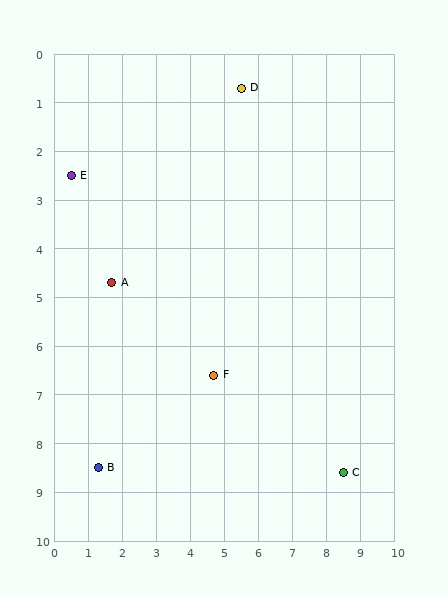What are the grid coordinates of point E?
Point E is at approximately (0.5, 2.5).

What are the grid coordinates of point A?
Point A is at approximately (1.7, 4.7).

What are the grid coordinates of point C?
Point C is at approximately (8.5, 8.6).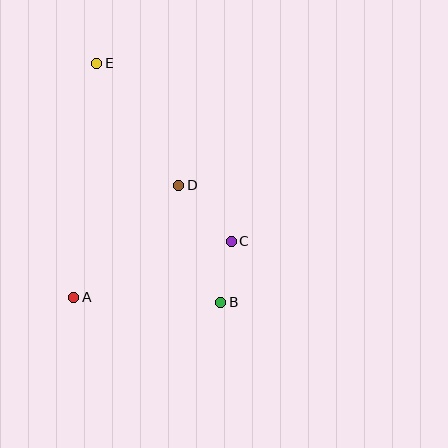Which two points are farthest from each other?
Points B and E are farthest from each other.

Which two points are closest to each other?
Points B and C are closest to each other.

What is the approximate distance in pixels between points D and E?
The distance between D and E is approximately 147 pixels.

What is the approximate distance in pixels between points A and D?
The distance between A and D is approximately 154 pixels.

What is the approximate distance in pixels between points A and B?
The distance between A and B is approximately 147 pixels.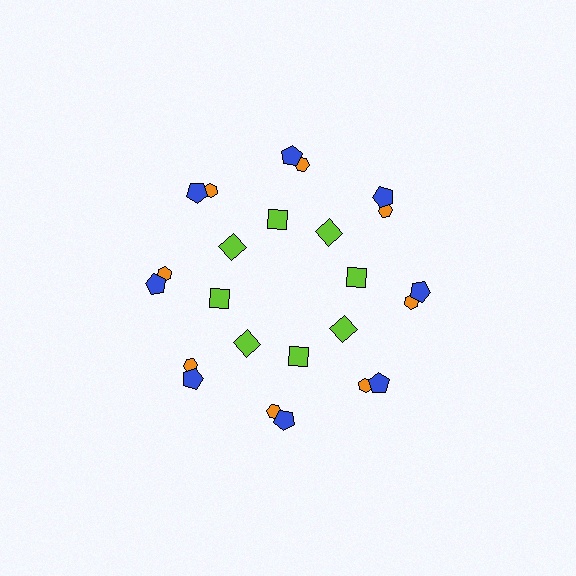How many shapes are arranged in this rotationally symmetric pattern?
There are 24 shapes, arranged in 8 groups of 3.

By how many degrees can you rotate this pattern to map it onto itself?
The pattern maps onto itself every 45 degrees of rotation.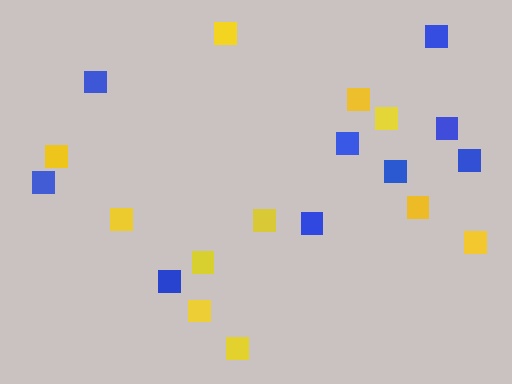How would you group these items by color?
There are 2 groups: one group of yellow squares (11) and one group of blue squares (9).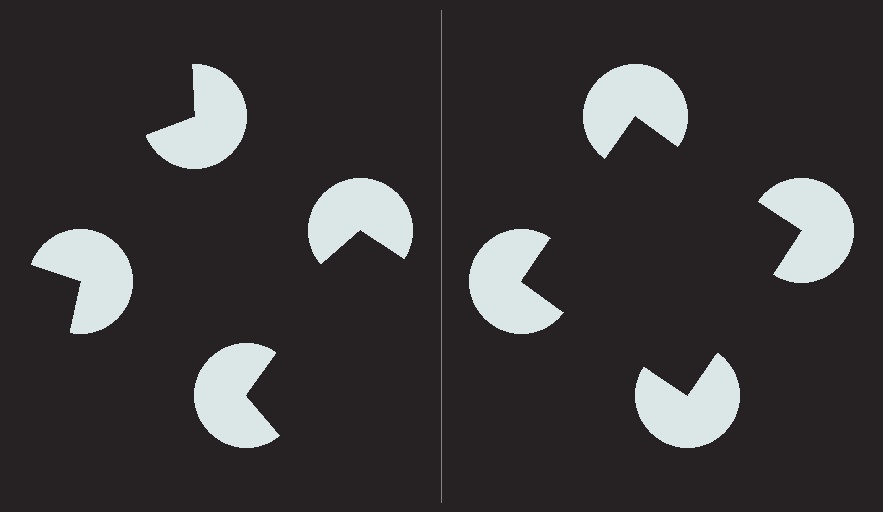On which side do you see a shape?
An illusory square appears on the right side. On the left side the wedge cuts are rotated, so no coherent shape forms.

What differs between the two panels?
The pac-man discs are positioned identically on both sides; only the wedge orientations differ. On the right they align to a square; on the left they are misaligned.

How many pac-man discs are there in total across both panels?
8 — 4 on each side.